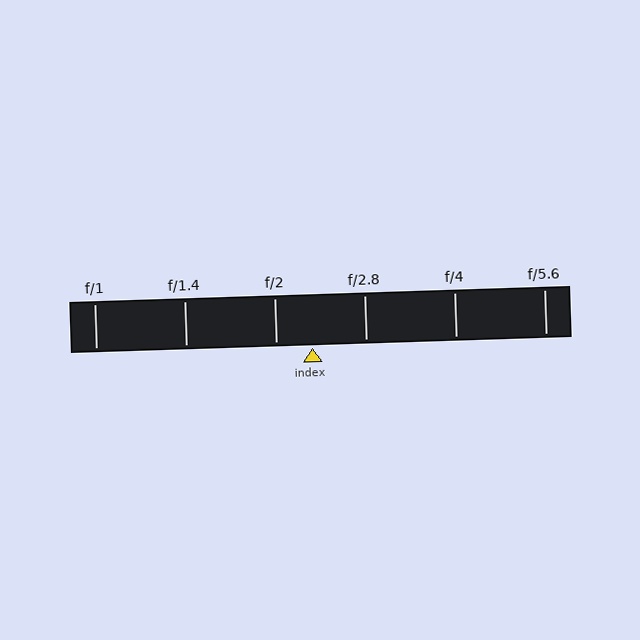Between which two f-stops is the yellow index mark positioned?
The index mark is between f/2 and f/2.8.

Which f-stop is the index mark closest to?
The index mark is closest to f/2.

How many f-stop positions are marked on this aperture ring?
There are 6 f-stop positions marked.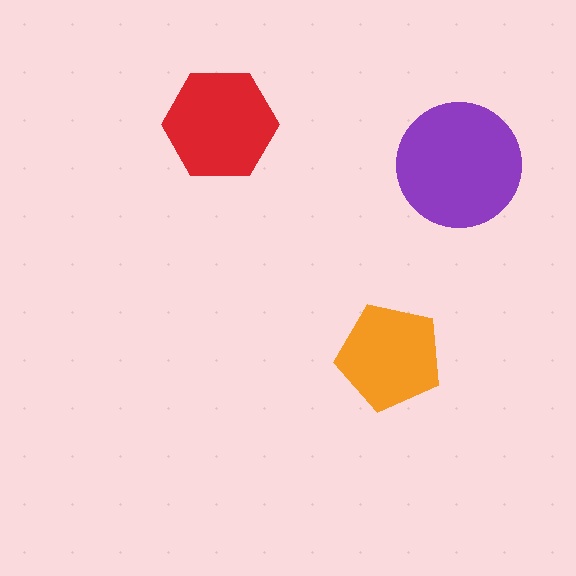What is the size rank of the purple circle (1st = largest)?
1st.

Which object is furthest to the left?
The red hexagon is leftmost.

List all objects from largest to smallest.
The purple circle, the red hexagon, the orange pentagon.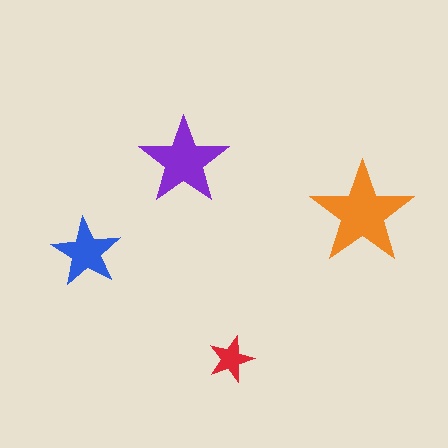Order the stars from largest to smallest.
the orange one, the purple one, the blue one, the red one.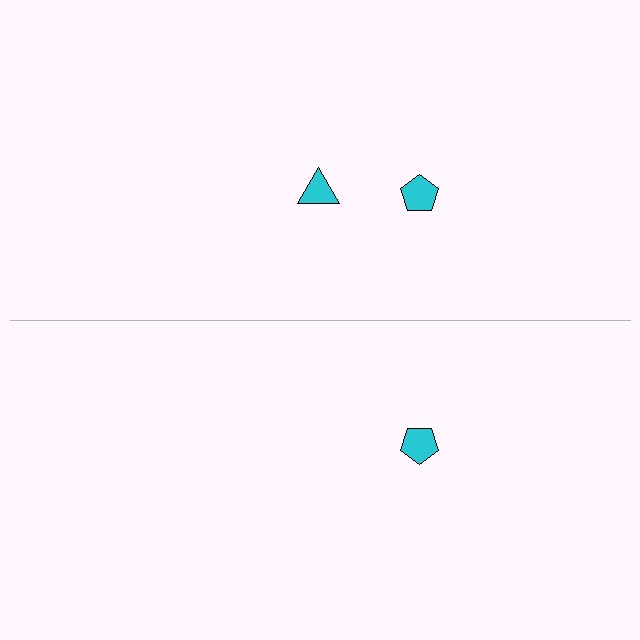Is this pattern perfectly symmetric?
No, the pattern is not perfectly symmetric. A cyan triangle is missing from the bottom side.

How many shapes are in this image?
There are 3 shapes in this image.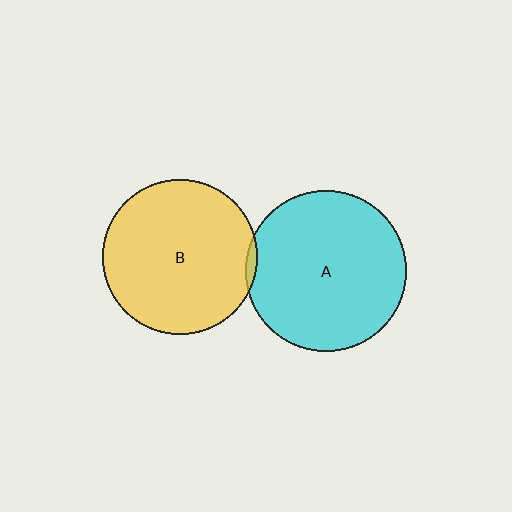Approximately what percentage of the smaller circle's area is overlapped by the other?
Approximately 5%.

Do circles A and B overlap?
Yes.